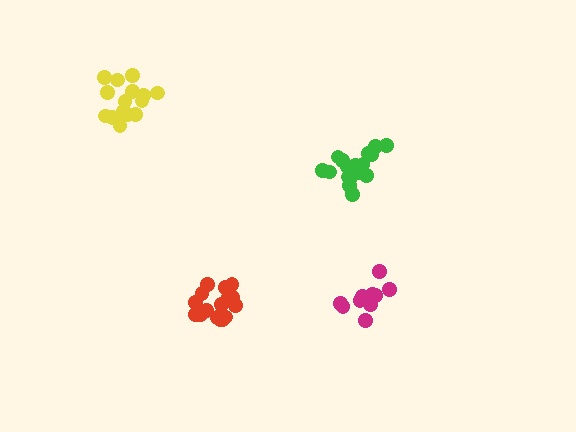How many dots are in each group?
Group 1: 17 dots, Group 2: 18 dots, Group 3: 15 dots, Group 4: 12 dots (62 total).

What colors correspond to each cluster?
The clusters are colored: green, red, yellow, magenta.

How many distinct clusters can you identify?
There are 4 distinct clusters.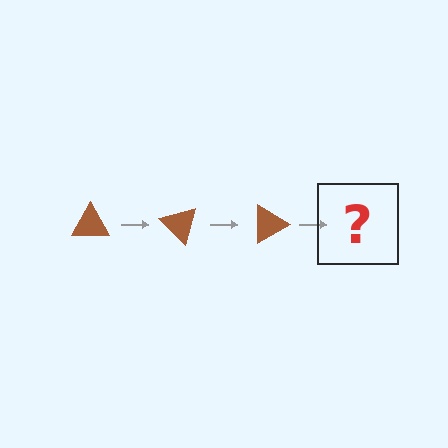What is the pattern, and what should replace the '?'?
The pattern is that the triangle rotates 45 degrees each step. The '?' should be a brown triangle rotated 135 degrees.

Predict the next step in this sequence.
The next step is a brown triangle rotated 135 degrees.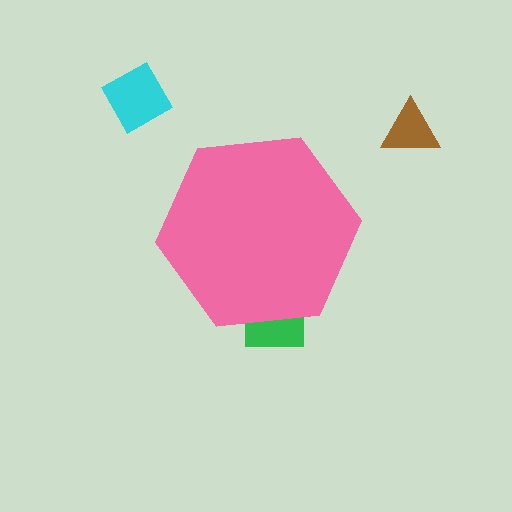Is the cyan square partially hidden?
No, the cyan square is fully visible.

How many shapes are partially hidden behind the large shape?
1 shape is partially hidden.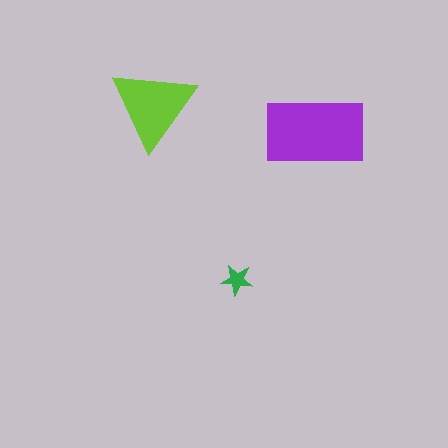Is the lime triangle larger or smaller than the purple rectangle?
Smaller.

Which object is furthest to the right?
The purple rectangle is rightmost.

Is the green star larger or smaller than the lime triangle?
Smaller.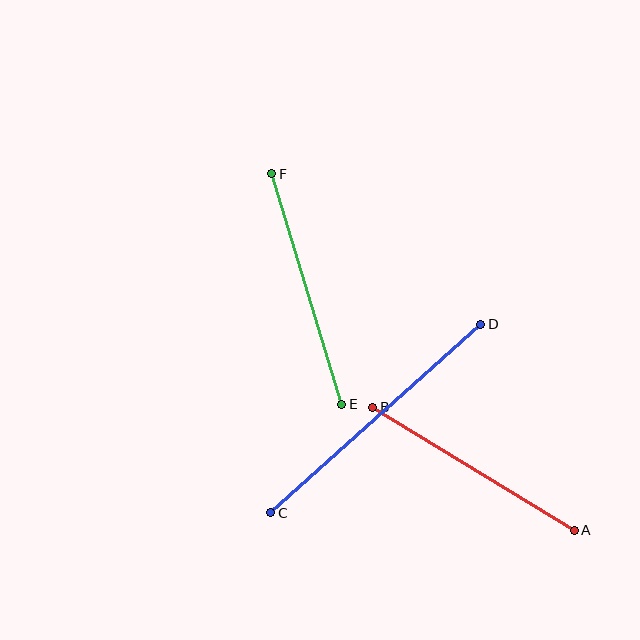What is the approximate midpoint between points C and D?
The midpoint is at approximately (376, 419) pixels.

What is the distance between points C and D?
The distance is approximately 282 pixels.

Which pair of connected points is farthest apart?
Points C and D are farthest apart.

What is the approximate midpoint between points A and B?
The midpoint is at approximately (473, 469) pixels.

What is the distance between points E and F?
The distance is approximately 241 pixels.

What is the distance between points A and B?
The distance is approximately 236 pixels.